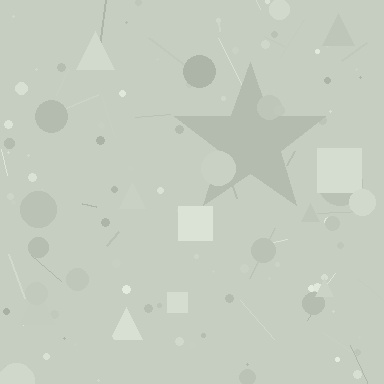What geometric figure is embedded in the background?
A star is embedded in the background.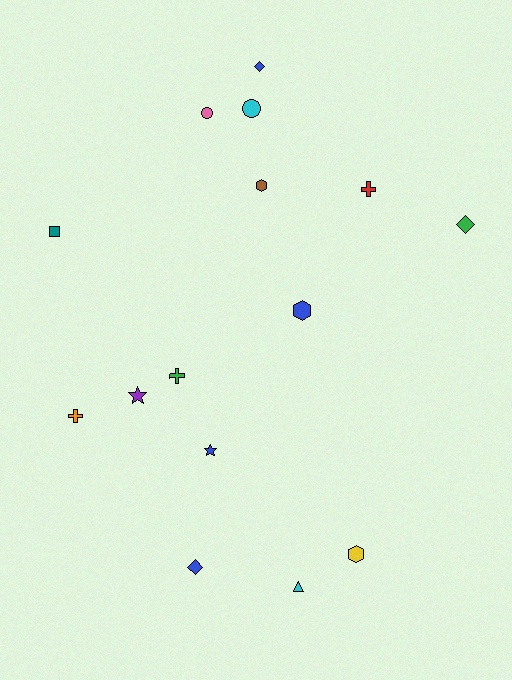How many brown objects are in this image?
There is 1 brown object.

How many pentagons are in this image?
There are no pentagons.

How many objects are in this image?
There are 15 objects.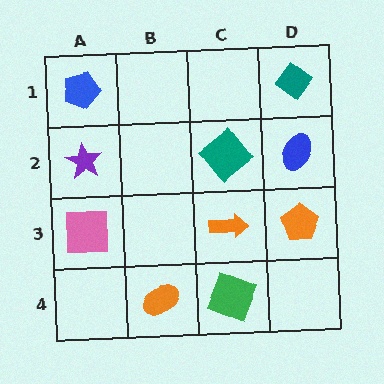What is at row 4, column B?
An orange ellipse.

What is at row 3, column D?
An orange pentagon.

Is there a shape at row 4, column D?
No, that cell is empty.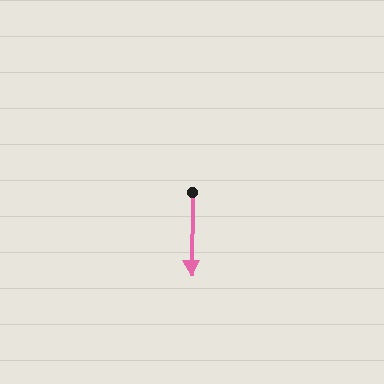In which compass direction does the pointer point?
South.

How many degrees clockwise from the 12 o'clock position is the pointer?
Approximately 181 degrees.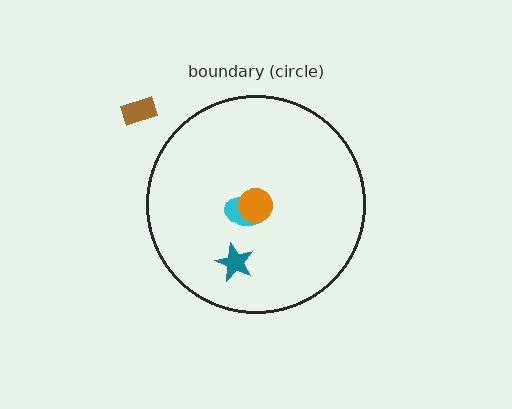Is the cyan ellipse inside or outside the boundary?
Inside.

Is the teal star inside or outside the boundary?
Inside.